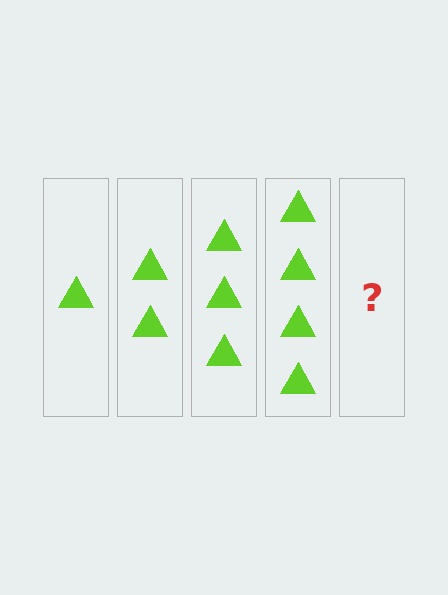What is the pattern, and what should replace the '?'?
The pattern is that each step adds one more triangle. The '?' should be 5 triangles.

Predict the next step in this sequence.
The next step is 5 triangles.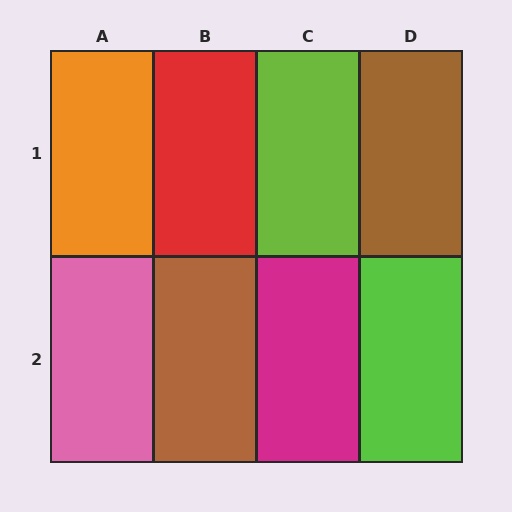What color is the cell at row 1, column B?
Red.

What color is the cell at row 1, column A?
Orange.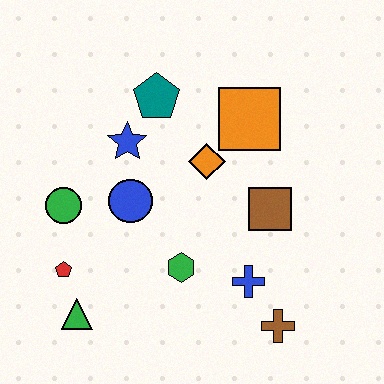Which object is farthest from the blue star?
The brown cross is farthest from the blue star.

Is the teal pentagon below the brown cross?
No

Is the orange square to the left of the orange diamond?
No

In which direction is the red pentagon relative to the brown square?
The red pentagon is to the left of the brown square.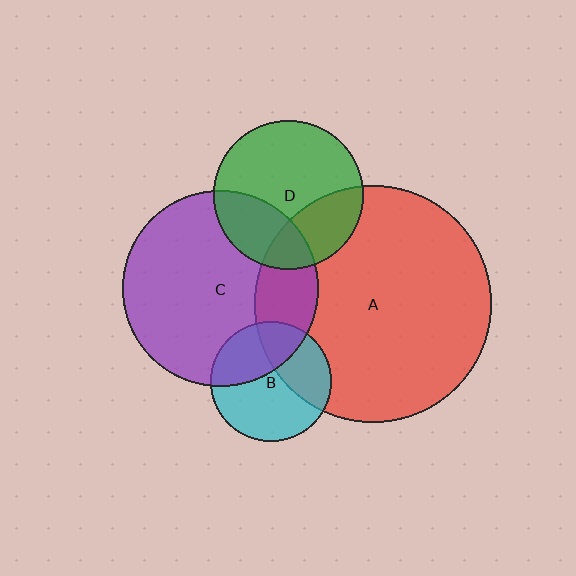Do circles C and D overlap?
Yes.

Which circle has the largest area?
Circle A (red).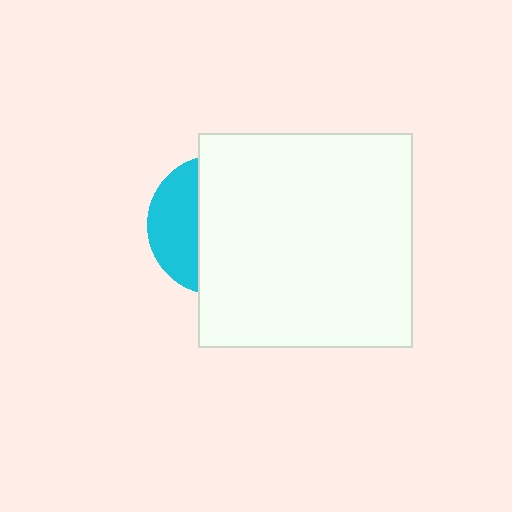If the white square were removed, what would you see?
You would see the complete cyan circle.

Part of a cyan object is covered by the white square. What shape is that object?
It is a circle.